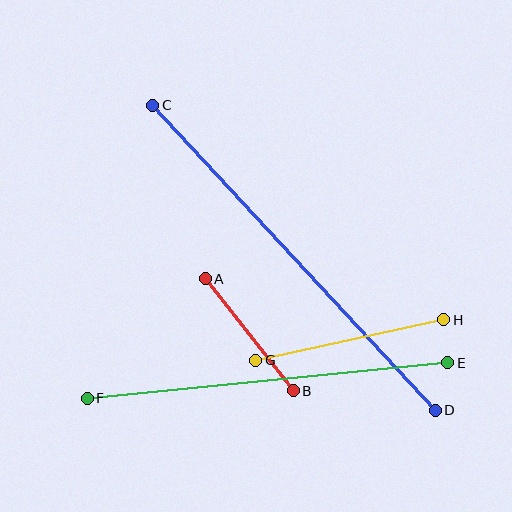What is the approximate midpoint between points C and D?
The midpoint is at approximately (294, 258) pixels.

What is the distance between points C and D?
The distance is approximately 416 pixels.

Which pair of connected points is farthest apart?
Points C and D are farthest apart.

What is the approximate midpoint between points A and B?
The midpoint is at approximately (249, 335) pixels.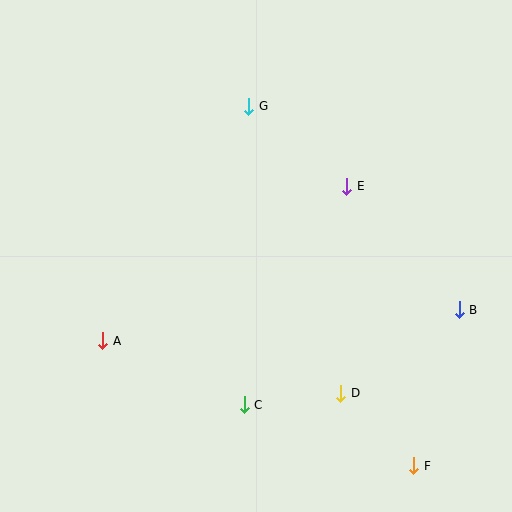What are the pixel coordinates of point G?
Point G is at (249, 106).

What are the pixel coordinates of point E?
Point E is at (347, 186).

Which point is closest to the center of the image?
Point E at (347, 186) is closest to the center.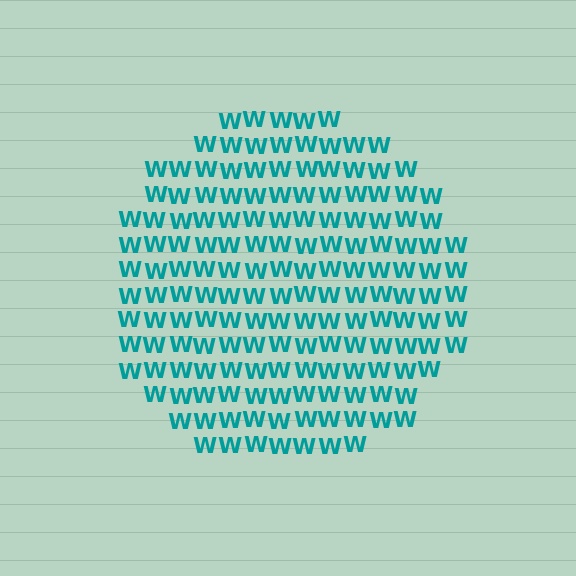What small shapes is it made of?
It is made of small letter W's.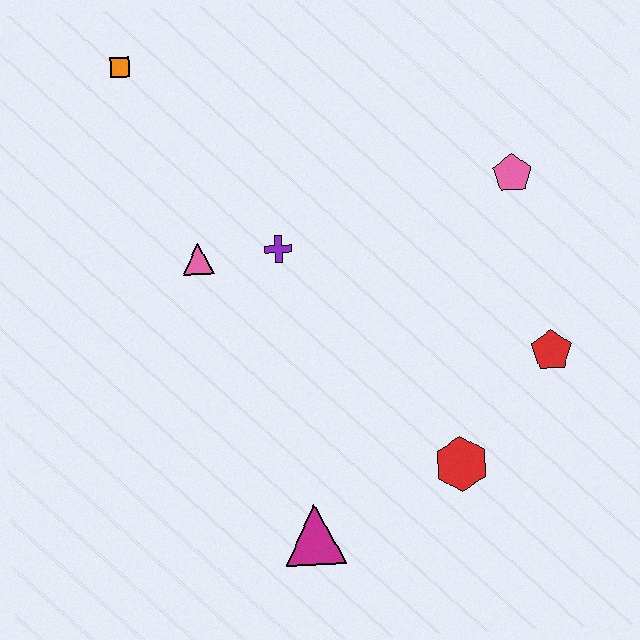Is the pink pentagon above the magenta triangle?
Yes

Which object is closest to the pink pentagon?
The red pentagon is closest to the pink pentagon.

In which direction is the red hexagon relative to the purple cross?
The red hexagon is below the purple cross.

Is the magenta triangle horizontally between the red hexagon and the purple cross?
Yes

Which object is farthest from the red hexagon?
The orange square is farthest from the red hexagon.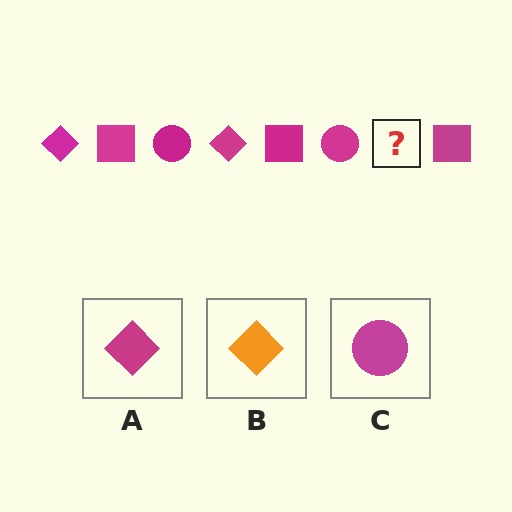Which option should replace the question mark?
Option A.